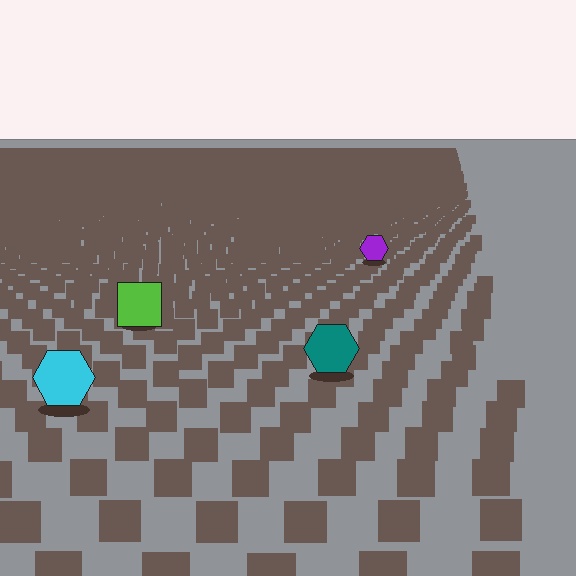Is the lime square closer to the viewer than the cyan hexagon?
No. The cyan hexagon is closer — you can tell from the texture gradient: the ground texture is coarser near it.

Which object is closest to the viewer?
The cyan hexagon is closest. The texture marks near it are larger and more spread out.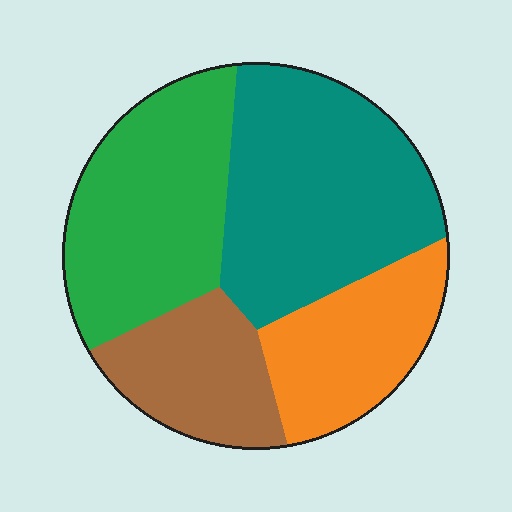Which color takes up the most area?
Teal, at roughly 35%.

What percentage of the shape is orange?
Orange takes up about one fifth (1/5) of the shape.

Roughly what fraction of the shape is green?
Green covers 29% of the shape.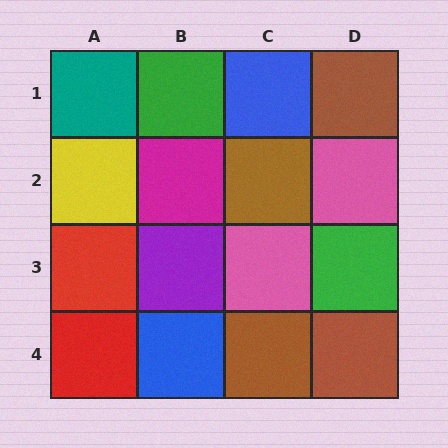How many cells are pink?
2 cells are pink.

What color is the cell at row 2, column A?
Yellow.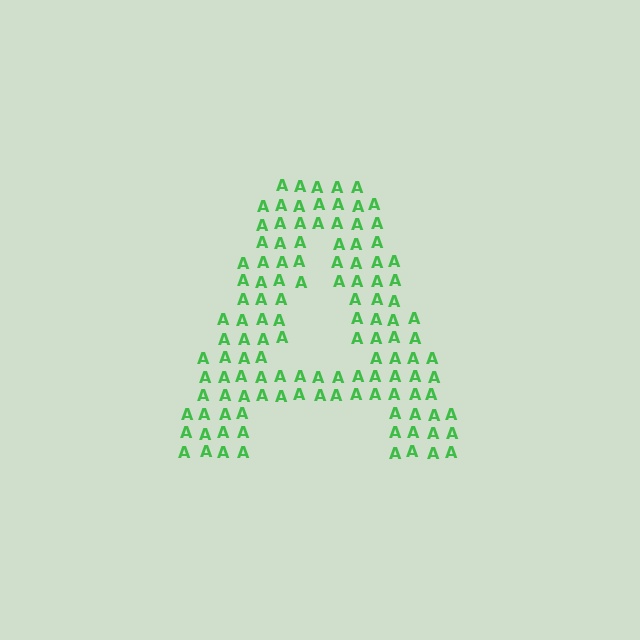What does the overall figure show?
The overall figure shows the letter A.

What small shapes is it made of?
It is made of small letter A's.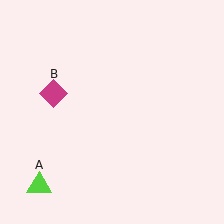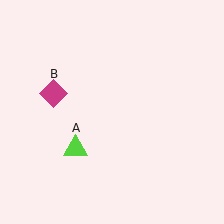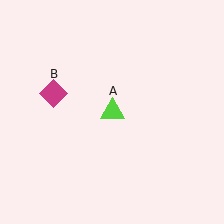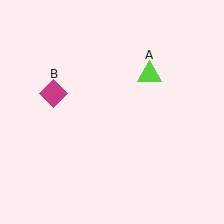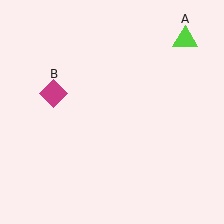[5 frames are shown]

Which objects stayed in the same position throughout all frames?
Magenta diamond (object B) remained stationary.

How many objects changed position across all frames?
1 object changed position: lime triangle (object A).